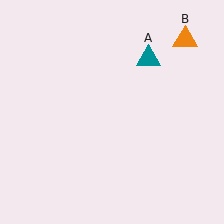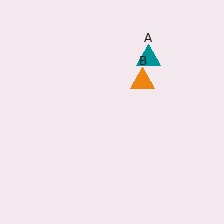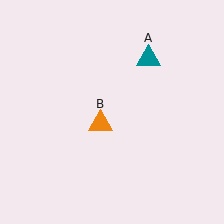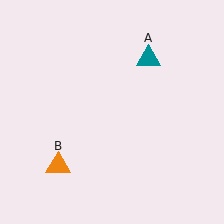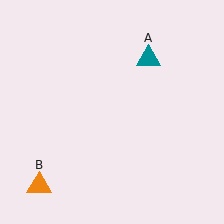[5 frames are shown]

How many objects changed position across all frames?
1 object changed position: orange triangle (object B).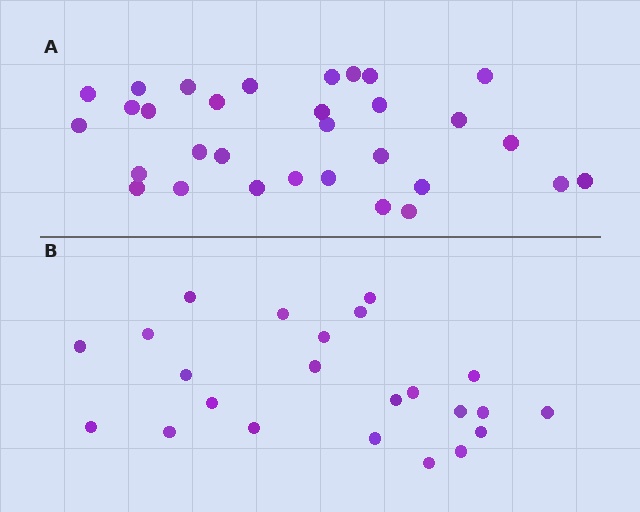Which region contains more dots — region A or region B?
Region A (the top region) has more dots.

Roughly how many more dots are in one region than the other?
Region A has roughly 8 or so more dots than region B.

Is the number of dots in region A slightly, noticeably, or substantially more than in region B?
Region A has noticeably more, but not dramatically so. The ratio is roughly 1.3 to 1.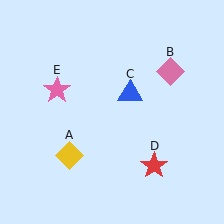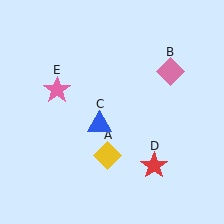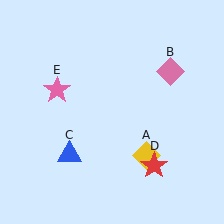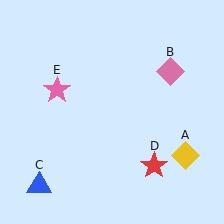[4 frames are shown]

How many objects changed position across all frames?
2 objects changed position: yellow diamond (object A), blue triangle (object C).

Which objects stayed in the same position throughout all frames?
Pink diamond (object B) and red star (object D) and pink star (object E) remained stationary.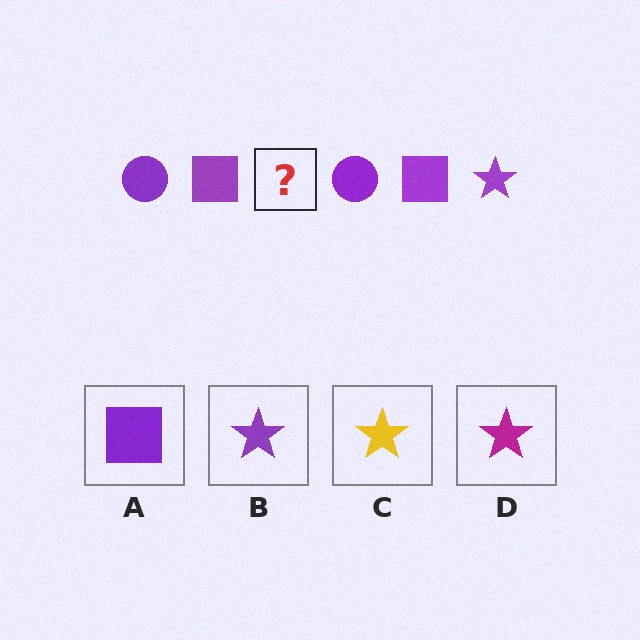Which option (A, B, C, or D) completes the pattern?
B.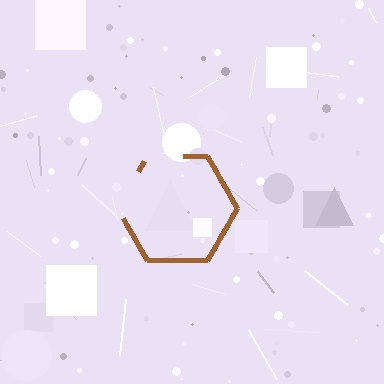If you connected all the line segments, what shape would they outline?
They would outline a hexagon.